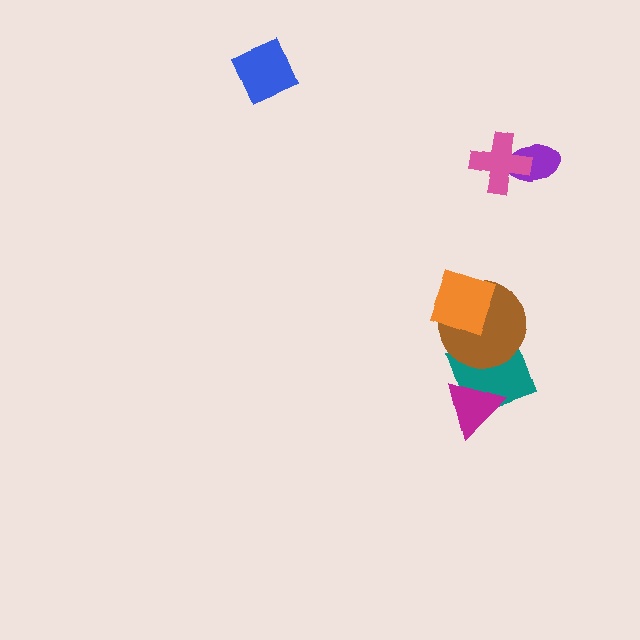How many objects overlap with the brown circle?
2 objects overlap with the brown circle.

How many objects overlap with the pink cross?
1 object overlaps with the pink cross.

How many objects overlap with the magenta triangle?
1 object overlaps with the magenta triangle.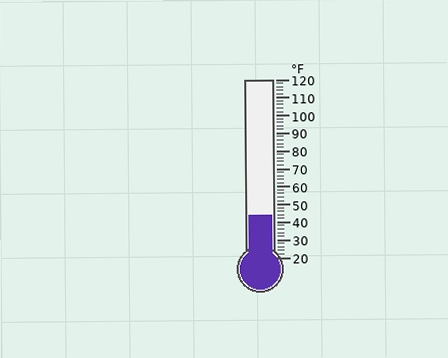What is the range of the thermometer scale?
The thermometer scale ranges from 20°F to 120°F.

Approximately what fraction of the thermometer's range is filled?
The thermometer is filled to approximately 25% of its range.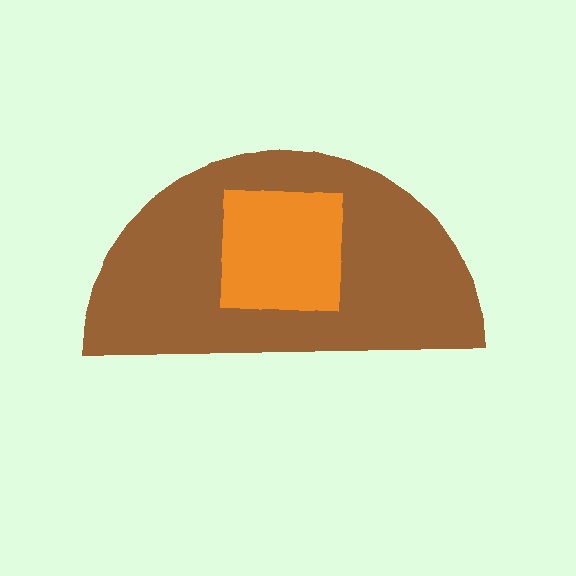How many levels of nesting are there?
2.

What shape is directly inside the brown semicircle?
The orange square.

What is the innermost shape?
The orange square.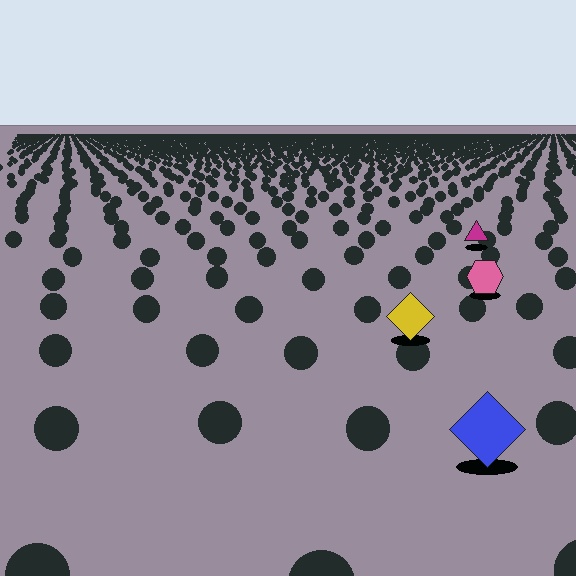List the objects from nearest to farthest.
From nearest to farthest: the blue diamond, the yellow diamond, the pink hexagon, the magenta triangle.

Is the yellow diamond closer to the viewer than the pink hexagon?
Yes. The yellow diamond is closer — you can tell from the texture gradient: the ground texture is coarser near it.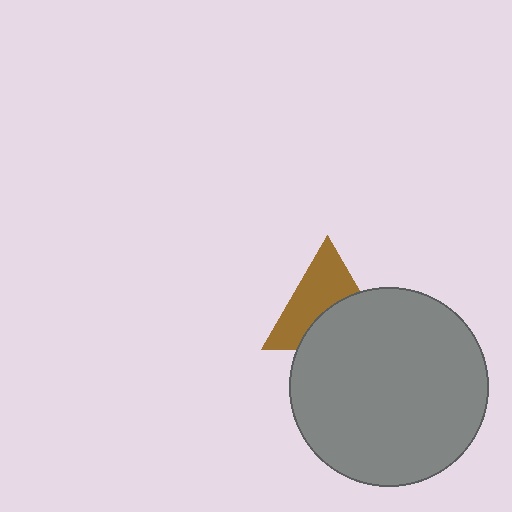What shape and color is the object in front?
The object in front is a gray circle.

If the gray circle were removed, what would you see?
You would see the complete brown triangle.